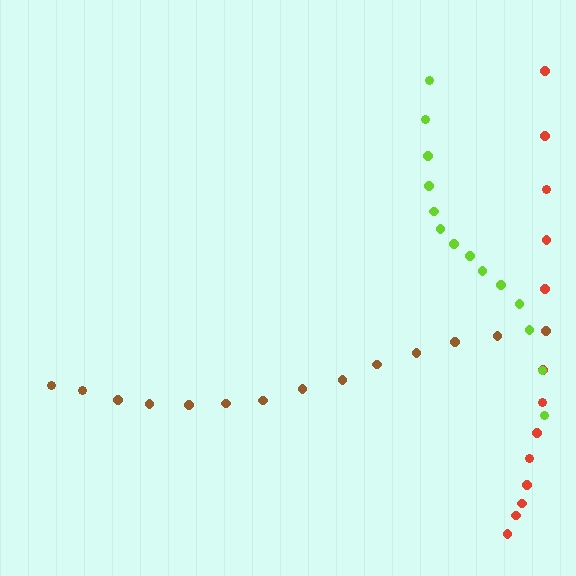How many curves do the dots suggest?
There are 3 distinct paths.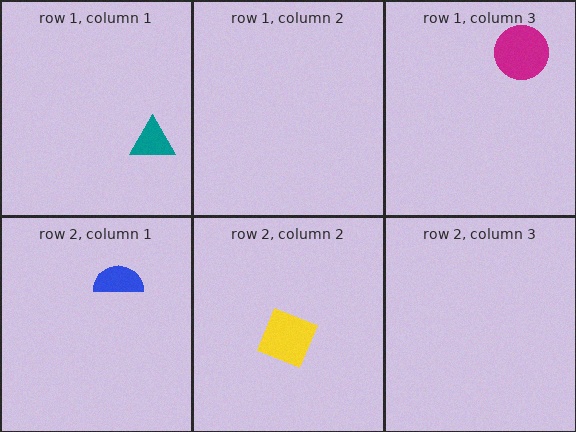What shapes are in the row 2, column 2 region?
The yellow diamond.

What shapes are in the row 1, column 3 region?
The magenta circle.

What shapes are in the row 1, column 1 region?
The teal triangle.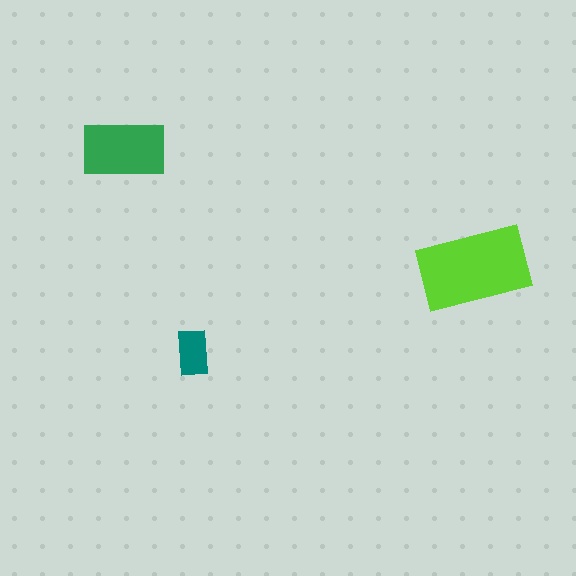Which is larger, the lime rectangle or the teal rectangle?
The lime one.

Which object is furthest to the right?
The lime rectangle is rightmost.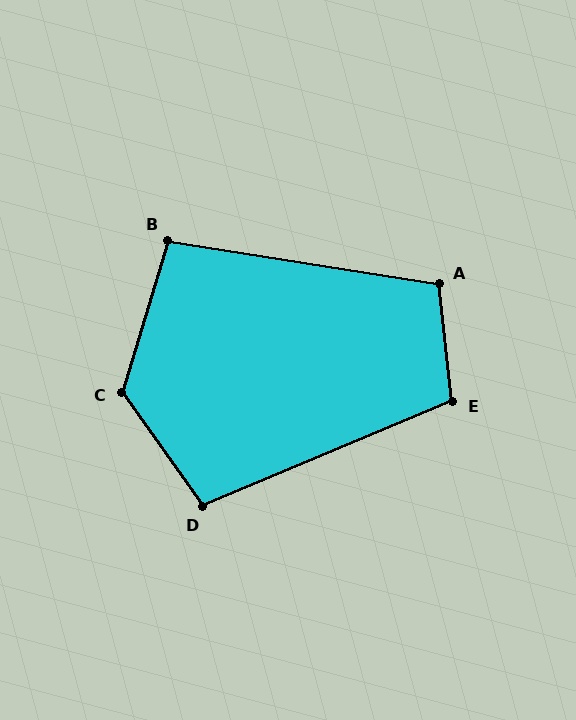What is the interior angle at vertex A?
Approximately 105 degrees (obtuse).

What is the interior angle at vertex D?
Approximately 103 degrees (obtuse).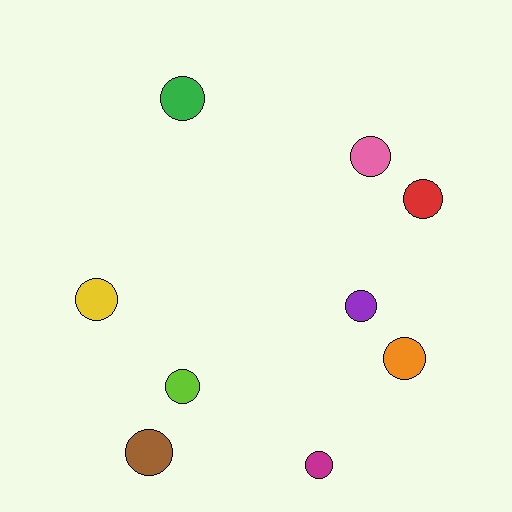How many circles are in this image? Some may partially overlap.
There are 9 circles.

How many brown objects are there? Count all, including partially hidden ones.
There is 1 brown object.